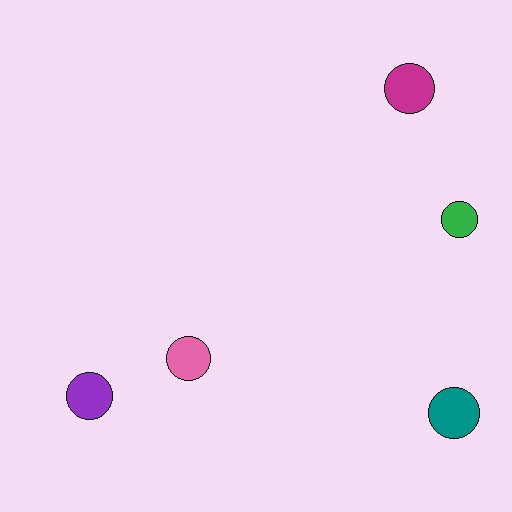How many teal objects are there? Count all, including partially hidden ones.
There is 1 teal object.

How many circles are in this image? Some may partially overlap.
There are 5 circles.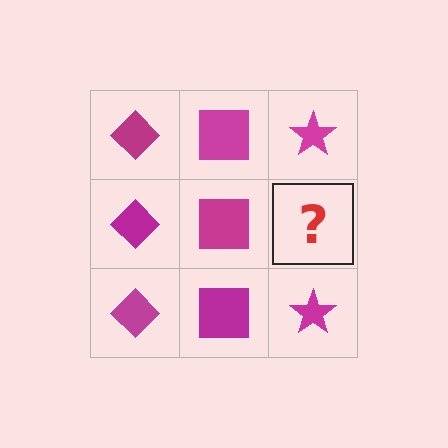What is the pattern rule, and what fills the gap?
The rule is that each column has a consistent shape. The gap should be filled with a magenta star.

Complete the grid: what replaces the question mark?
The question mark should be replaced with a magenta star.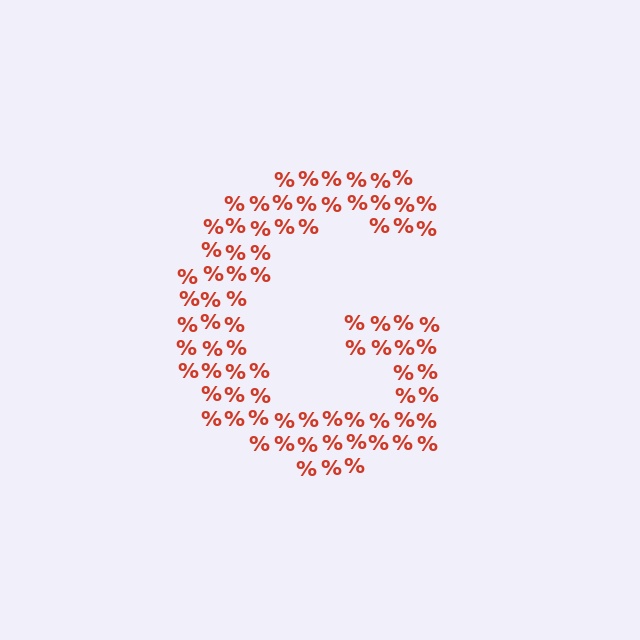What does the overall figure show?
The overall figure shows the letter G.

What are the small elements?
The small elements are percent signs.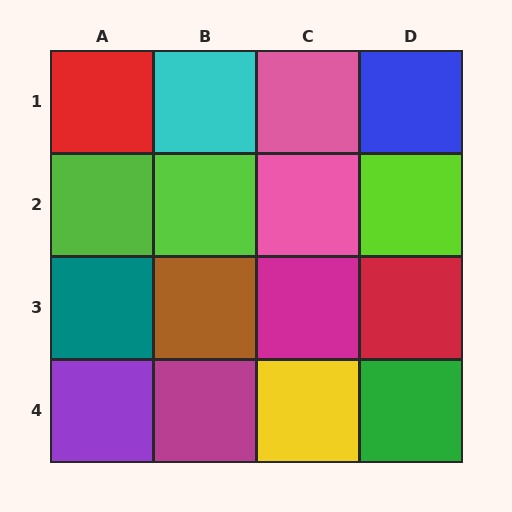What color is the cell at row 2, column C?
Pink.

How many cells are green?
1 cell is green.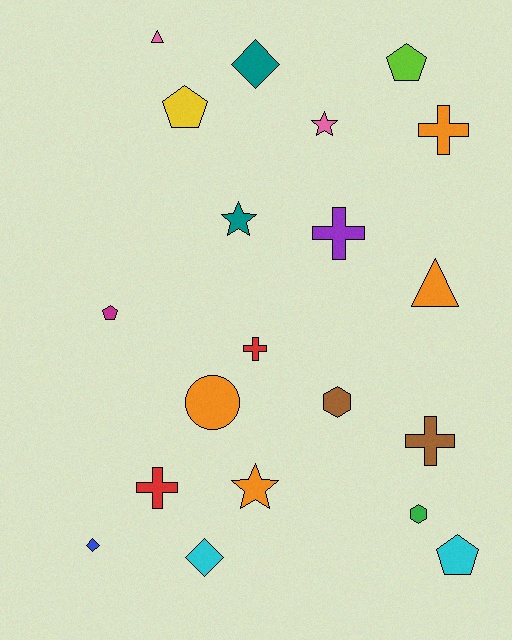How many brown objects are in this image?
There are 2 brown objects.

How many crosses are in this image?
There are 5 crosses.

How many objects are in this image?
There are 20 objects.